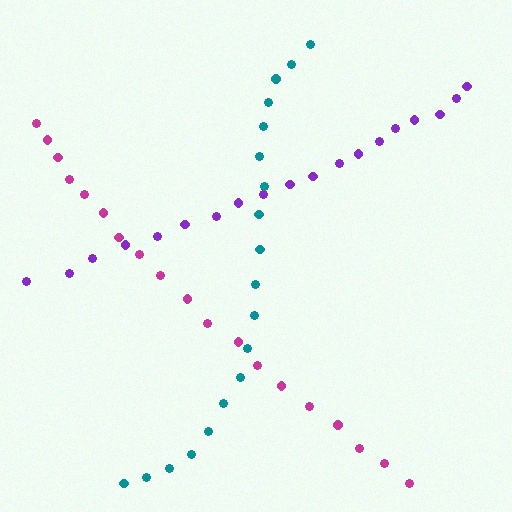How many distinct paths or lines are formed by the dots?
There are 3 distinct paths.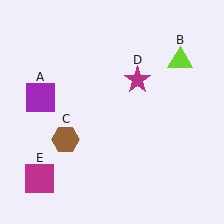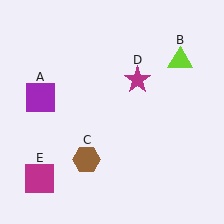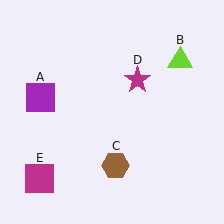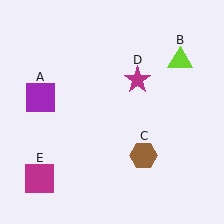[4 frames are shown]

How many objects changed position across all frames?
1 object changed position: brown hexagon (object C).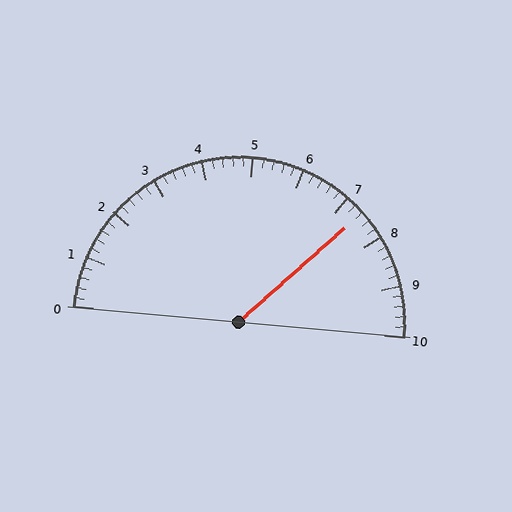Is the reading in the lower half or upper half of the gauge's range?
The reading is in the upper half of the range (0 to 10).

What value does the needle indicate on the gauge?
The needle indicates approximately 7.4.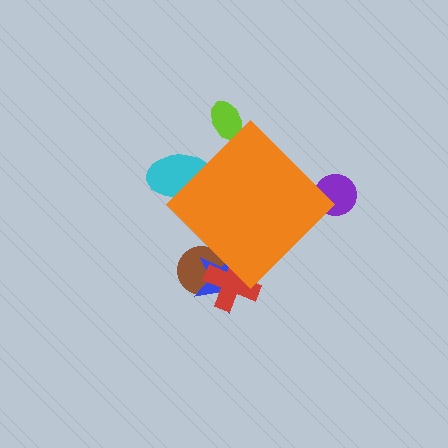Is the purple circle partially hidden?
Yes, the purple circle is partially hidden behind the orange diamond.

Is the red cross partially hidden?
Yes, the red cross is partially hidden behind the orange diamond.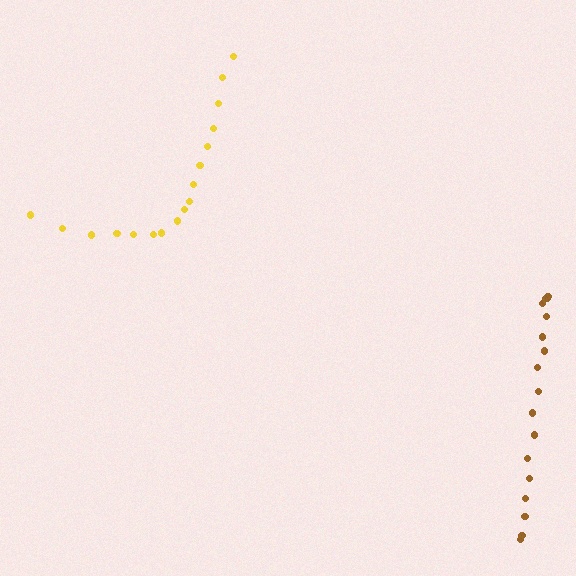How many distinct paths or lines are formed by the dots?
There are 2 distinct paths.